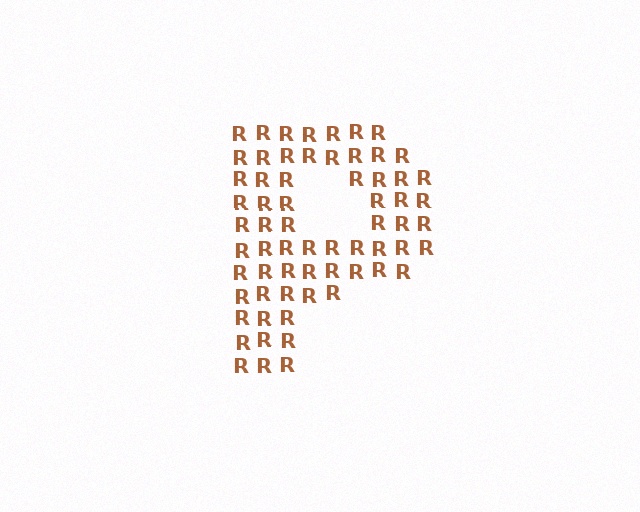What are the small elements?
The small elements are letter R's.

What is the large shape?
The large shape is the letter P.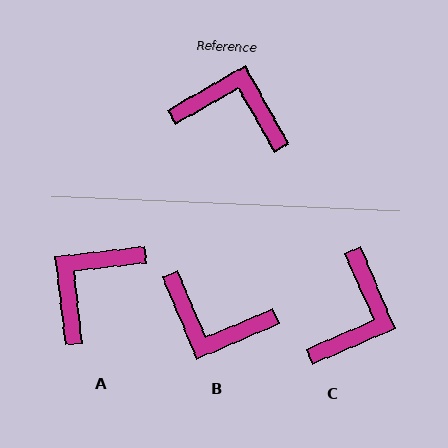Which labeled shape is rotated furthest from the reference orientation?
B, about 174 degrees away.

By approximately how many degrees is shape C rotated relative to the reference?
Approximately 96 degrees clockwise.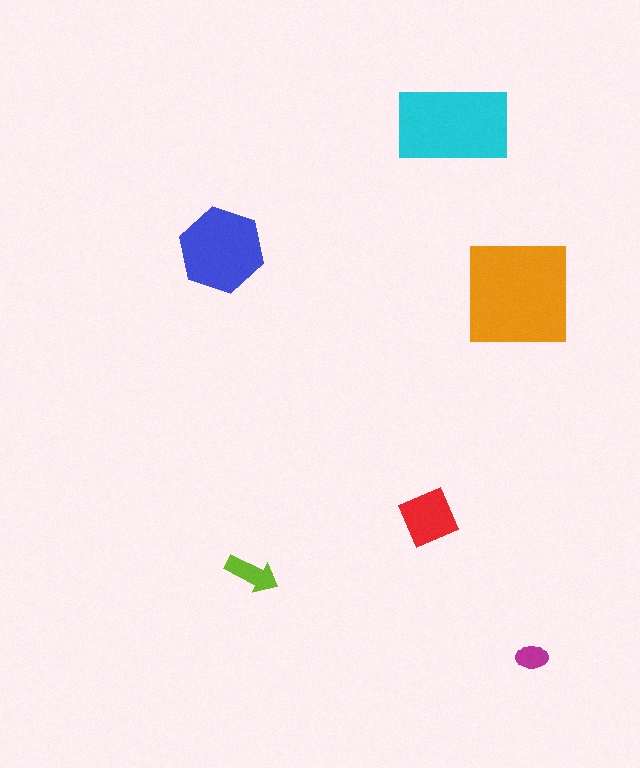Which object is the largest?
The orange square.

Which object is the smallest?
The magenta ellipse.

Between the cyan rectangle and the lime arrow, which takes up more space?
The cyan rectangle.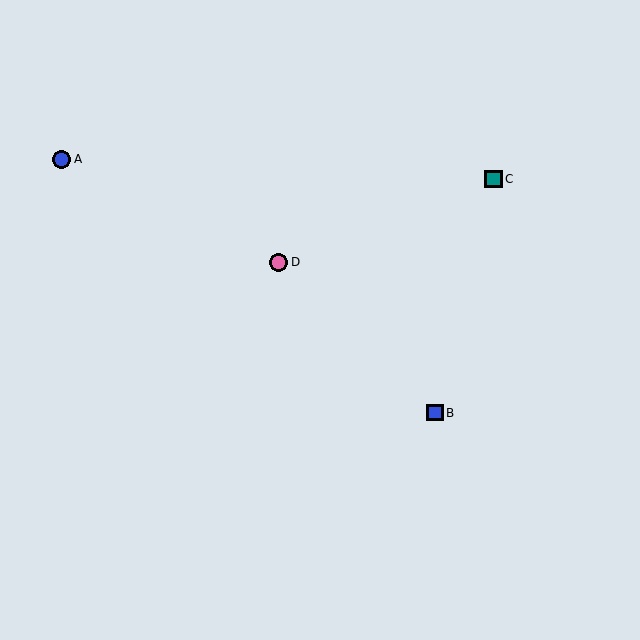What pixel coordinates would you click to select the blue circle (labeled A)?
Click at (62, 159) to select the blue circle A.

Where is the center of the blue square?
The center of the blue square is at (435, 413).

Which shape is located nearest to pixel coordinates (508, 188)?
The teal square (labeled C) at (493, 179) is nearest to that location.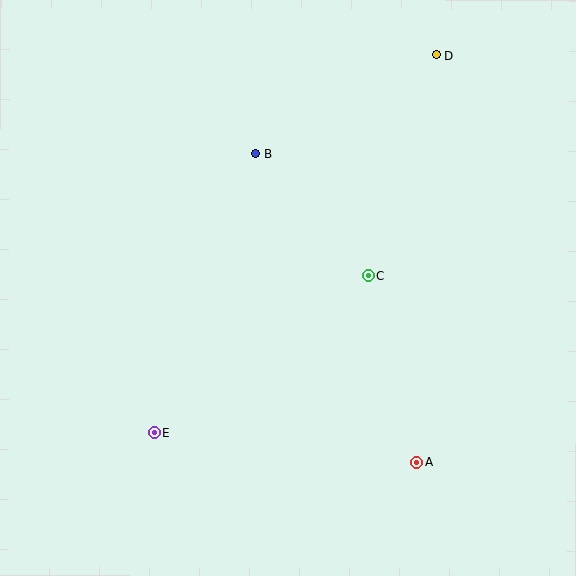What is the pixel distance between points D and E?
The distance between D and E is 471 pixels.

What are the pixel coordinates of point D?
Point D is at (436, 55).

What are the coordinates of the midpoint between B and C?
The midpoint between B and C is at (312, 215).